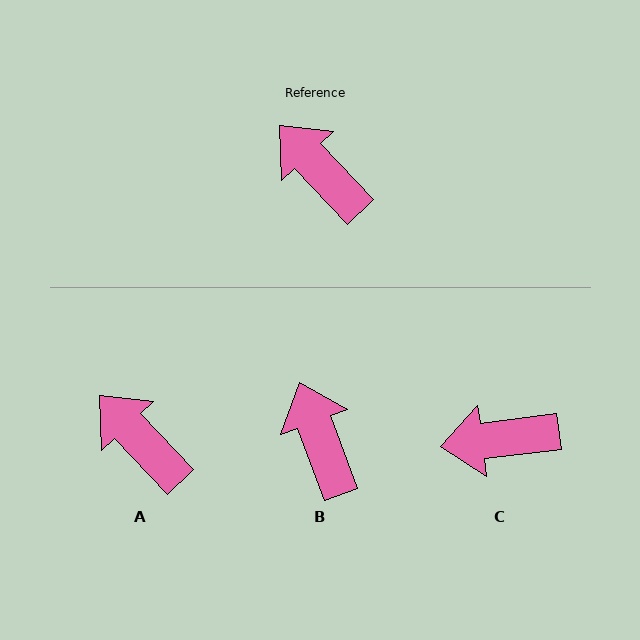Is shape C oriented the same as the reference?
No, it is off by about 54 degrees.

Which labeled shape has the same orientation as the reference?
A.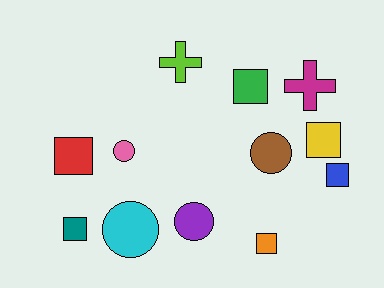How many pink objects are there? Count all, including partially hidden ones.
There is 1 pink object.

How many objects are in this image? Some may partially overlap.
There are 12 objects.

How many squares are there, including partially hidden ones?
There are 6 squares.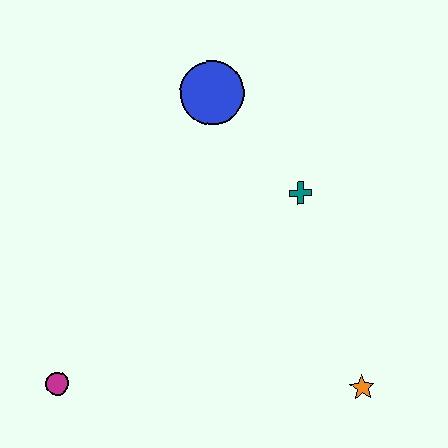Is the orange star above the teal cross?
No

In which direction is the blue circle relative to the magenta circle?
The blue circle is above the magenta circle.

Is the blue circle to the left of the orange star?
Yes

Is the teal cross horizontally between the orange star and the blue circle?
Yes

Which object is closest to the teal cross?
The blue circle is closest to the teal cross.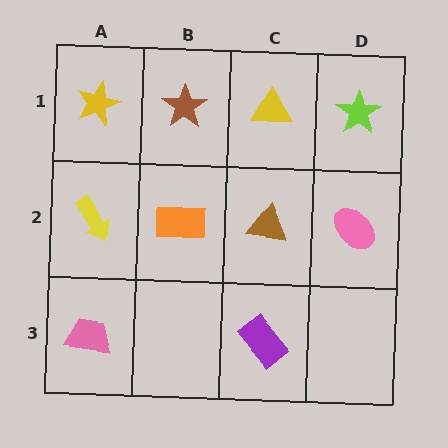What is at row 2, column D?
A pink ellipse.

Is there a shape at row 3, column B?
No, that cell is empty.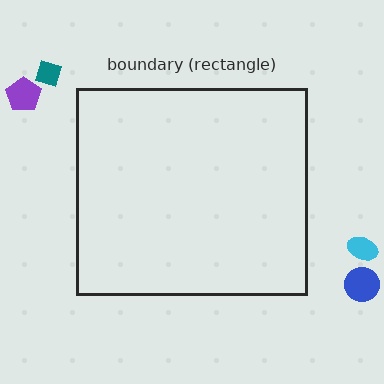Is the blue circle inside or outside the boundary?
Outside.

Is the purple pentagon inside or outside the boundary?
Outside.